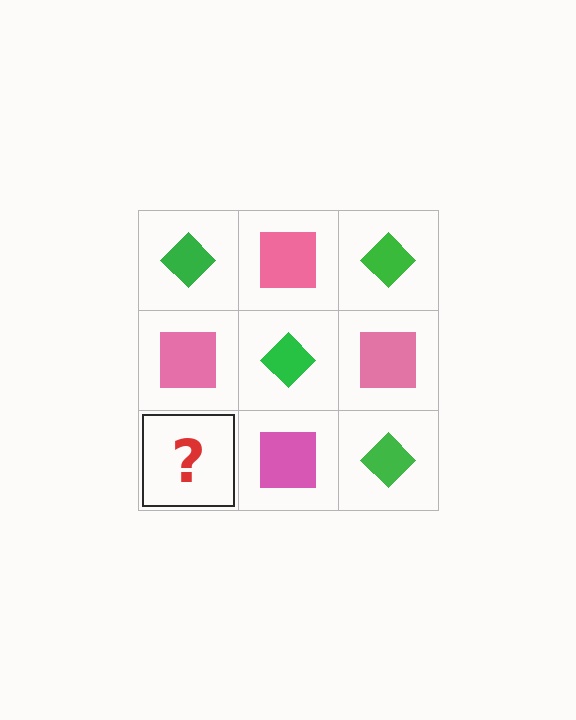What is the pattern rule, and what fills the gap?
The rule is that it alternates green diamond and pink square in a checkerboard pattern. The gap should be filled with a green diamond.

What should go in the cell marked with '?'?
The missing cell should contain a green diamond.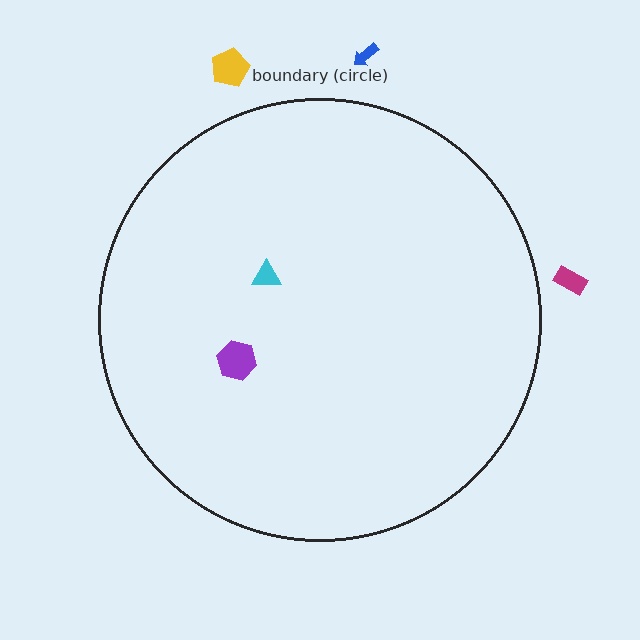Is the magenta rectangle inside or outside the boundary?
Outside.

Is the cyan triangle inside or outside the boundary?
Inside.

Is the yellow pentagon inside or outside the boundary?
Outside.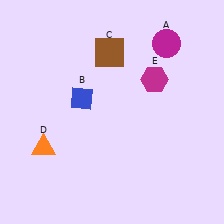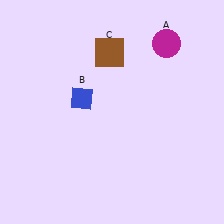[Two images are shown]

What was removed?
The orange triangle (D), the magenta hexagon (E) were removed in Image 2.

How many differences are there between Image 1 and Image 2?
There are 2 differences between the two images.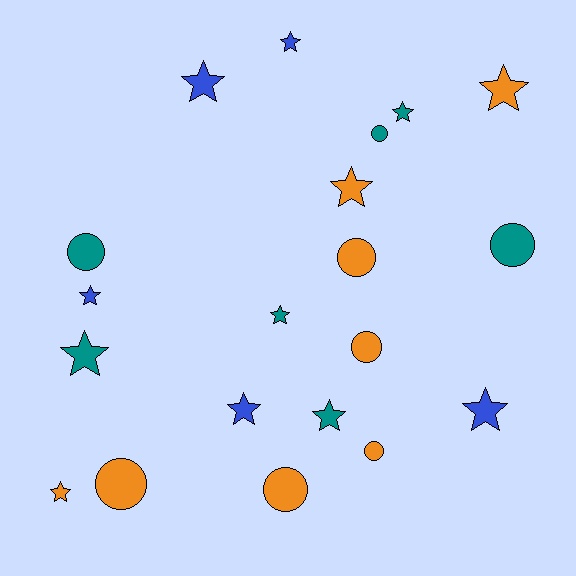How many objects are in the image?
There are 20 objects.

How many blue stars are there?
There are 5 blue stars.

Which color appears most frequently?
Orange, with 8 objects.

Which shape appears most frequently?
Star, with 12 objects.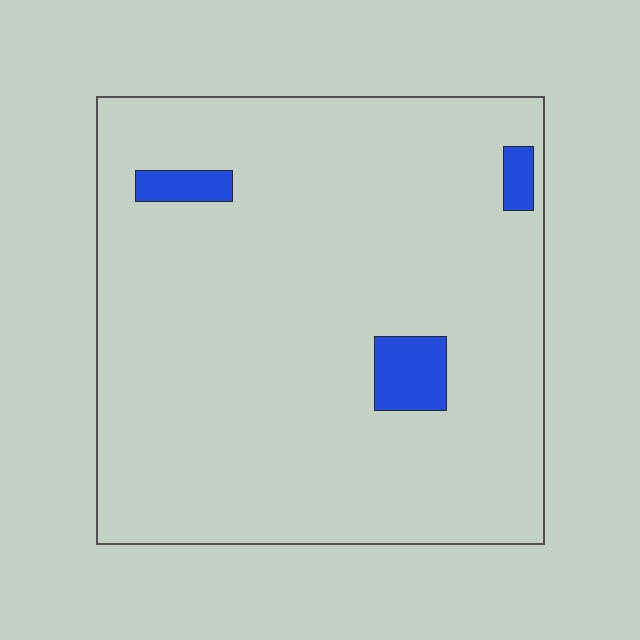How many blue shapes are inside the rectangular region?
3.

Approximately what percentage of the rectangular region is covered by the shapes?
Approximately 5%.